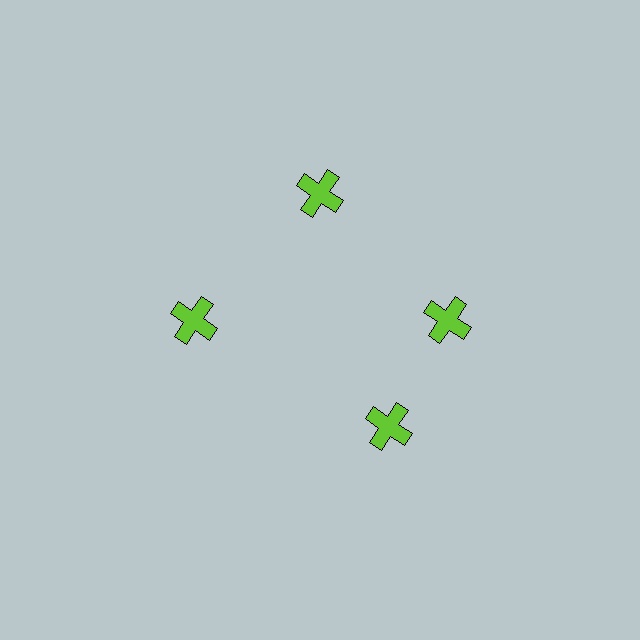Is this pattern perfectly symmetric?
No. The 4 lime crosses are arranged in a ring, but one element near the 6 o'clock position is rotated out of alignment along the ring, breaking the 4-fold rotational symmetry.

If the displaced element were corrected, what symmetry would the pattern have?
It would have 4-fold rotational symmetry — the pattern would map onto itself every 90 degrees.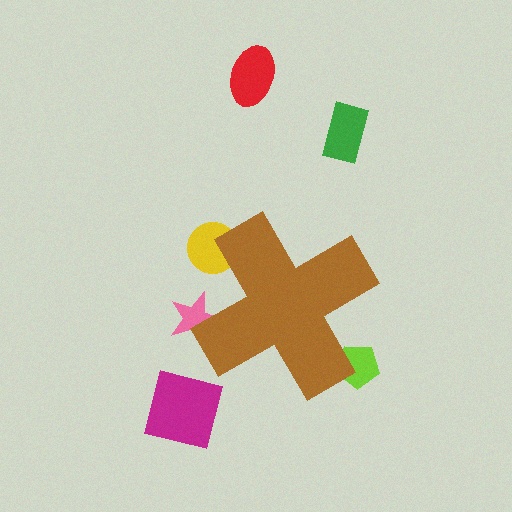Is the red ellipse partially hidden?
No, the red ellipse is fully visible.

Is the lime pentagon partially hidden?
Yes, the lime pentagon is partially hidden behind the brown cross.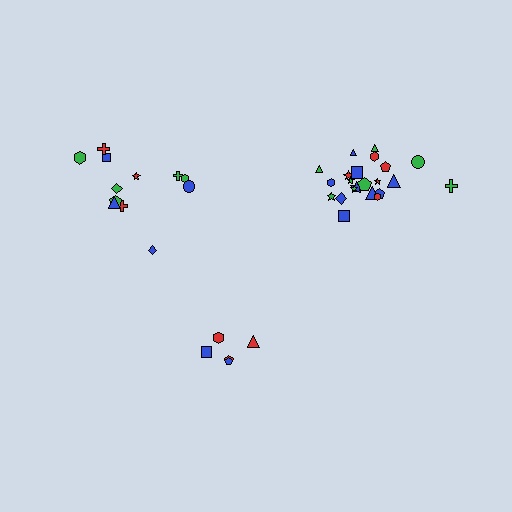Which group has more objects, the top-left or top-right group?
The top-right group.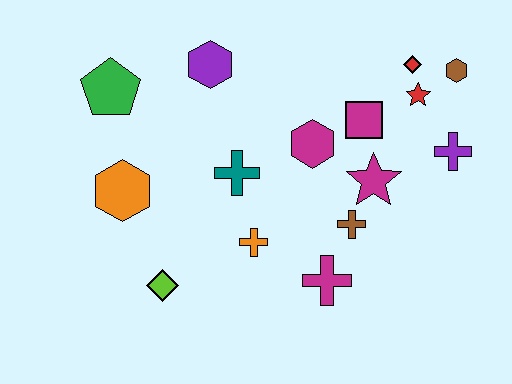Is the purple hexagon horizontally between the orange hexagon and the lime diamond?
No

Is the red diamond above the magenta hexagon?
Yes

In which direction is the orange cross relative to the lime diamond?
The orange cross is to the right of the lime diamond.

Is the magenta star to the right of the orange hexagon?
Yes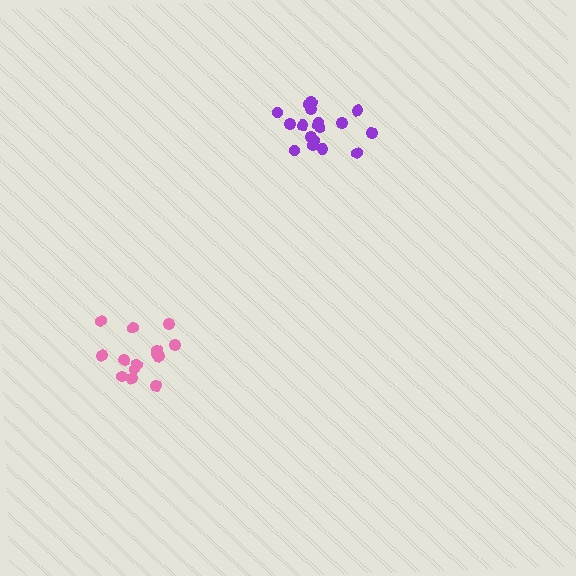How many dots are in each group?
Group 1: 14 dots, Group 2: 19 dots (33 total).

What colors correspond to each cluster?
The clusters are colored: pink, purple.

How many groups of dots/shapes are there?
There are 2 groups.